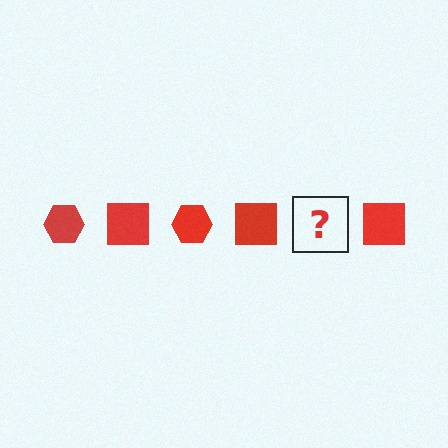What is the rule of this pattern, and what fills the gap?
The rule is that the pattern cycles through hexagon, square shapes in red. The gap should be filled with a red hexagon.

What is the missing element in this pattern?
The missing element is a red hexagon.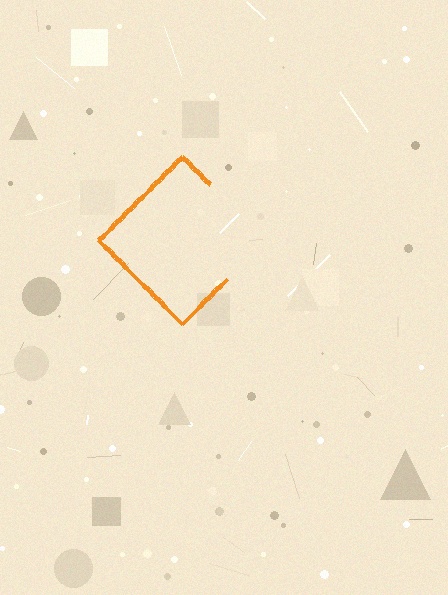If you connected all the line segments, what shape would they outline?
They would outline a diamond.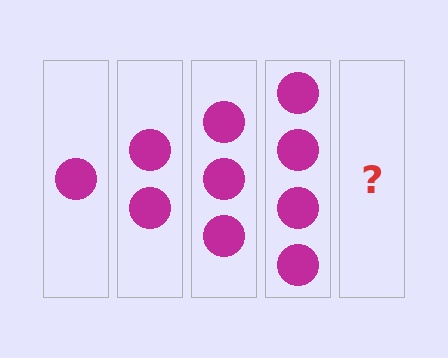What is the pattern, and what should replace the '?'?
The pattern is that each step adds one more circle. The '?' should be 5 circles.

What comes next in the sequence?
The next element should be 5 circles.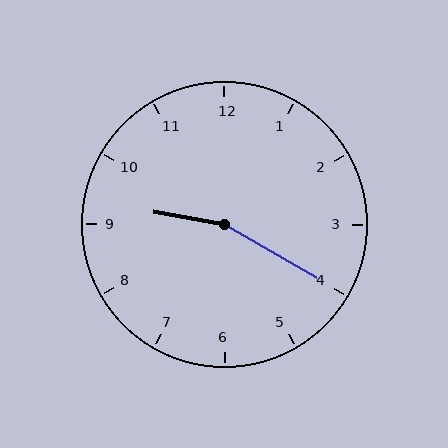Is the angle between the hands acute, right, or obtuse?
It is obtuse.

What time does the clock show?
9:20.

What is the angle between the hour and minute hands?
Approximately 160 degrees.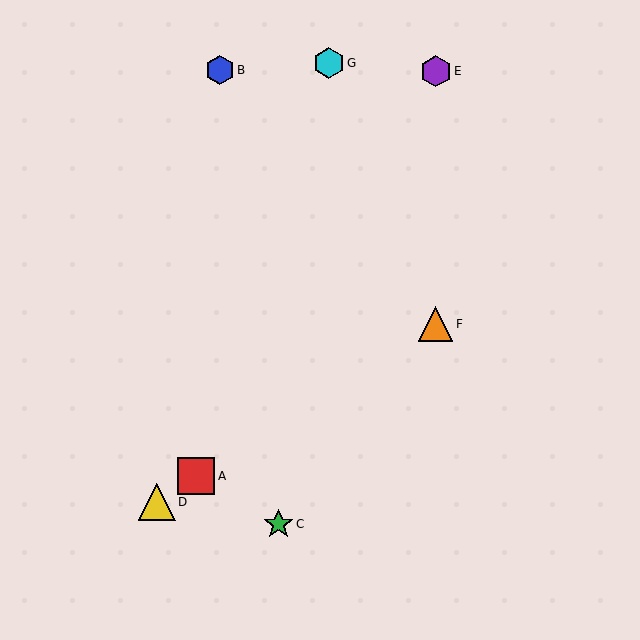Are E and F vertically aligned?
Yes, both are at x≈436.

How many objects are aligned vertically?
2 objects (E, F) are aligned vertically.